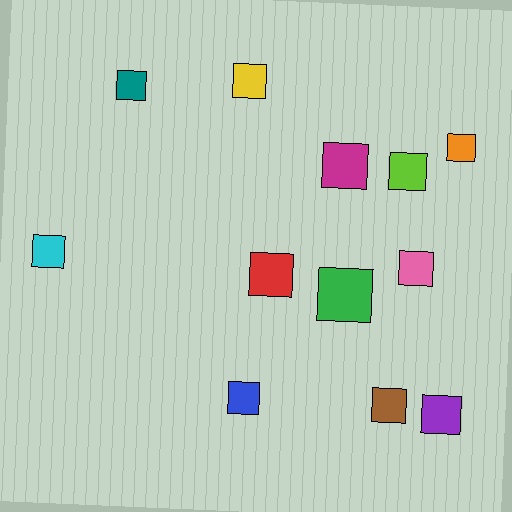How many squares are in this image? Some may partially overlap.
There are 12 squares.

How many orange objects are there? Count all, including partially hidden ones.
There is 1 orange object.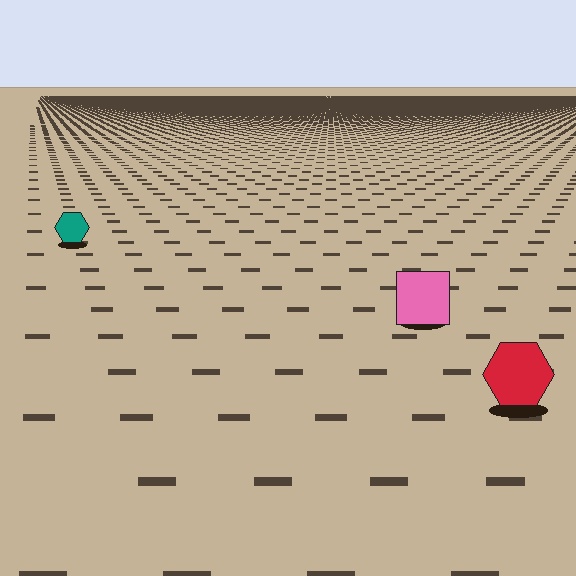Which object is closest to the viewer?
The red hexagon is closest. The texture marks near it are larger and more spread out.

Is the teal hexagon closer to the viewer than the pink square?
No. The pink square is closer — you can tell from the texture gradient: the ground texture is coarser near it.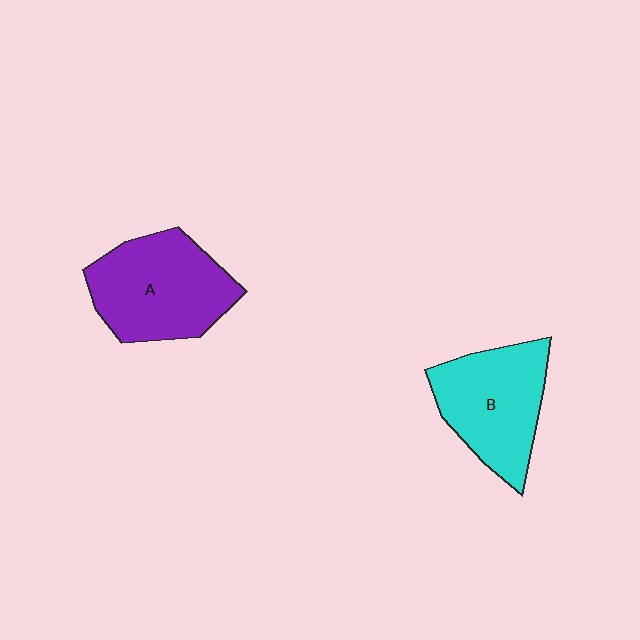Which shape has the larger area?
Shape A (purple).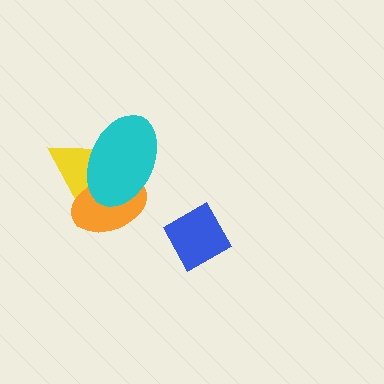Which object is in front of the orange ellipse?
The cyan ellipse is in front of the orange ellipse.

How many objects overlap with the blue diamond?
0 objects overlap with the blue diamond.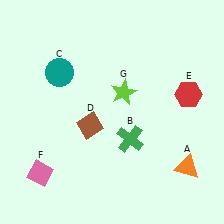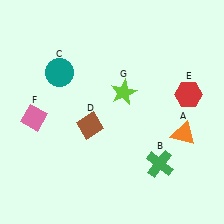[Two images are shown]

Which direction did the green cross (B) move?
The green cross (B) moved right.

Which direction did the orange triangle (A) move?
The orange triangle (A) moved up.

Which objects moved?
The objects that moved are: the orange triangle (A), the green cross (B), the pink diamond (F).